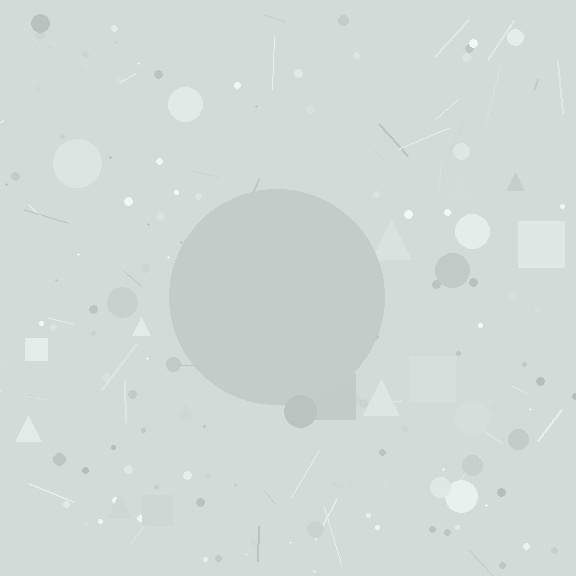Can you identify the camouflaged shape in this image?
The camouflaged shape is a circle.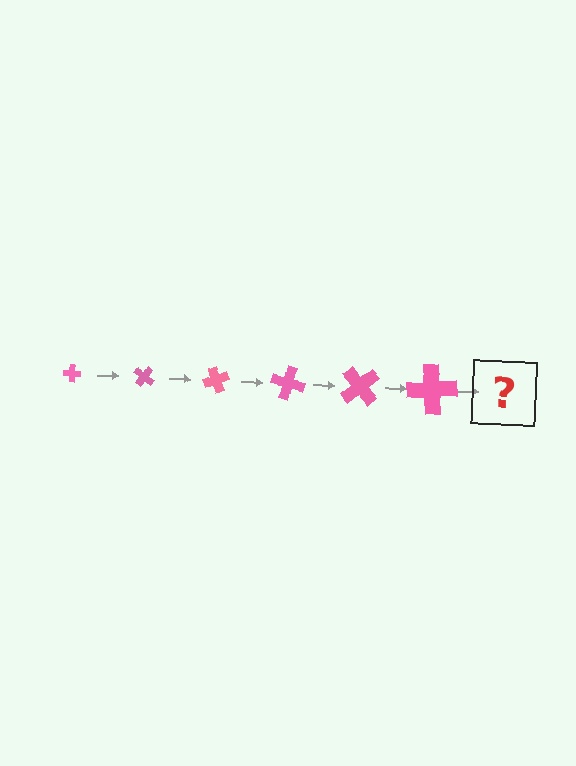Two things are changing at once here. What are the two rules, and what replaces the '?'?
The two rules are that the cross grows larger each step and it rotates 35 degrees each step. The '?' should be a cross, larger than the previous one and rotated 210 degrees from the start.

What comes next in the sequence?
The next element should be a cross, larger than the previous one and rotated 210 degrees from the start.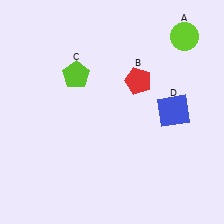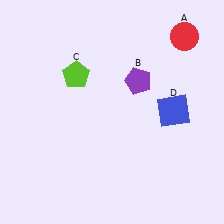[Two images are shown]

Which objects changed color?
A changed from lime to red. B changed from red to purple.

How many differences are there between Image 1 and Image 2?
There are 2 differences between the two images.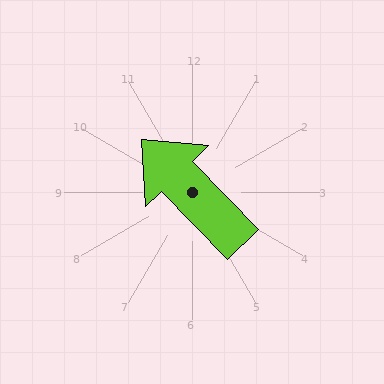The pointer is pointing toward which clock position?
Roughly 11 o'clock.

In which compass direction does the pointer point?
Northwest.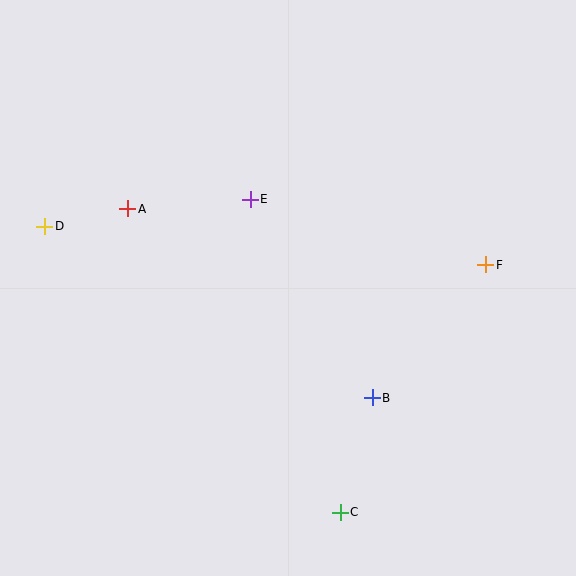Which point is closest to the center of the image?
Point E at (250, 199) is closest to the center.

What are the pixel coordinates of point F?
Point F is at (486, 265).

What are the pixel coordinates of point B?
Point B is at (372, 398).